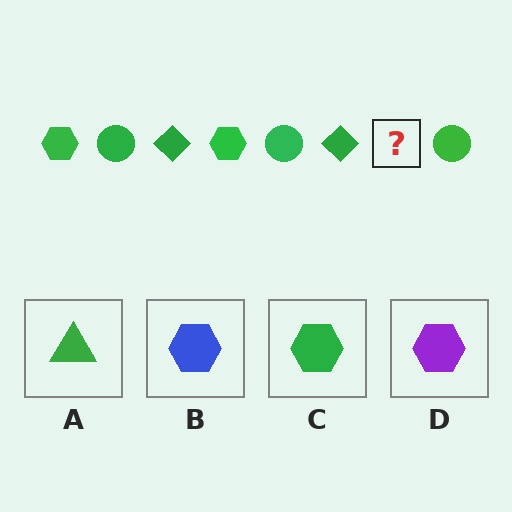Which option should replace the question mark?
Option C.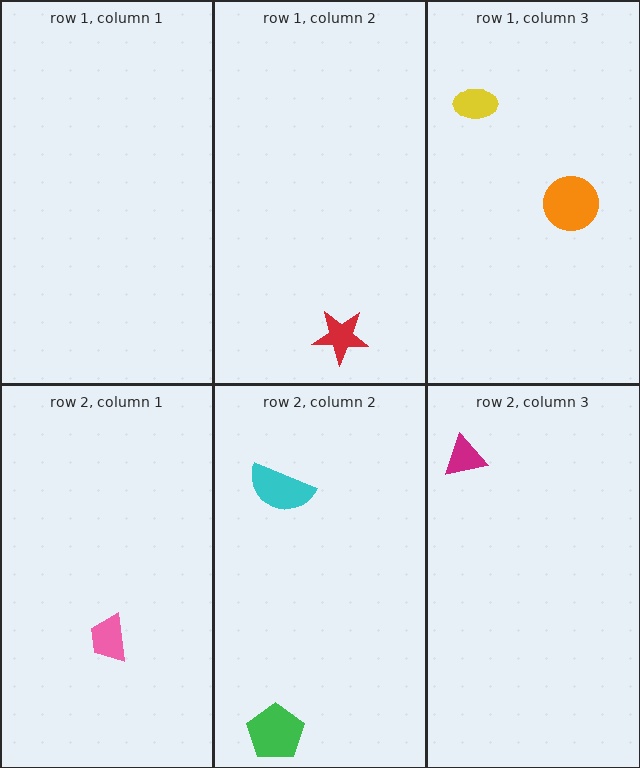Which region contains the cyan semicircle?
The row 2, column 2 region.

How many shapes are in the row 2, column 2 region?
2.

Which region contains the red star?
The row 1, column 2 region.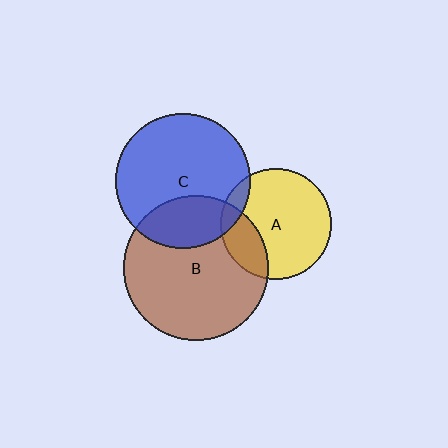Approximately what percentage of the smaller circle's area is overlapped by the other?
Approximately 10%.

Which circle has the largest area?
Circle B (brown).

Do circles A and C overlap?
Yes.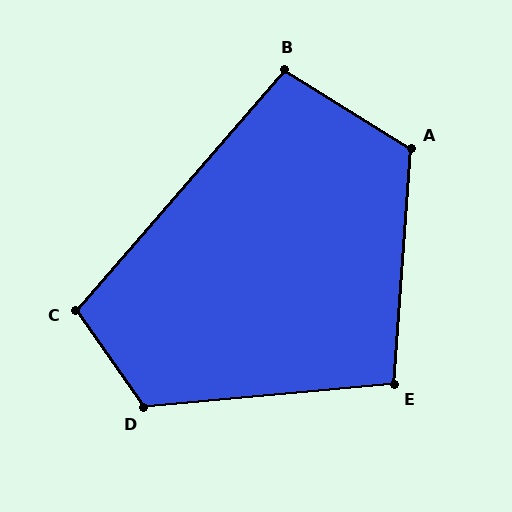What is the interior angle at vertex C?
Approximately 104 degrees (obtuse).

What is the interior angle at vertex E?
Approximately 99 degrees (obtuse).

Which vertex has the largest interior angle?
D, at approximately 120 degrees.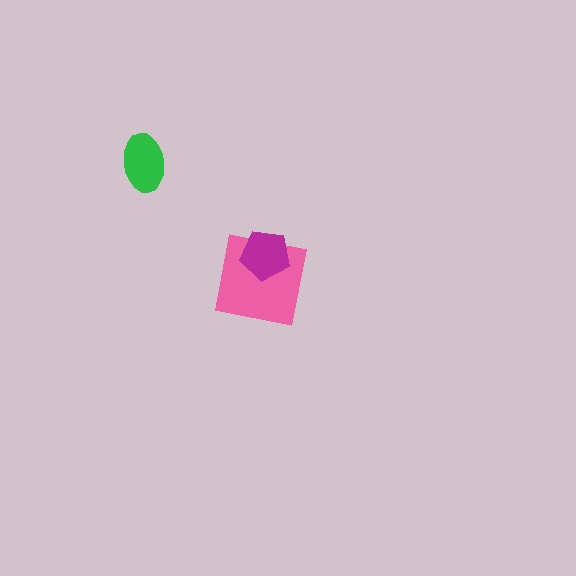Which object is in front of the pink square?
The magenta pentagon is in front of the pink square.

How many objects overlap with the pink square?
1 object overlaps with the pink square.